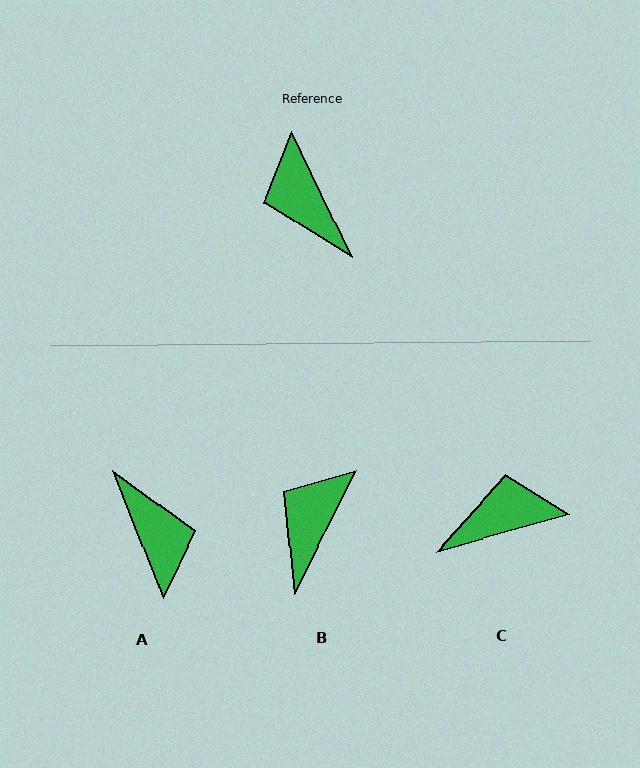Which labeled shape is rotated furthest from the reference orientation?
A, about 176 degrees away.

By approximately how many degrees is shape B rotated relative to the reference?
Approximately 52 degrees clockwise.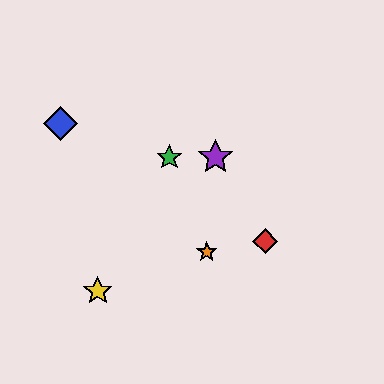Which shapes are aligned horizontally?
The green star, the purple star are aligned horizontally.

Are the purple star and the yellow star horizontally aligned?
No, the purple star is at y≈157 and the yellow star is at y≈291.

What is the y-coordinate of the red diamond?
The red diamond is at y≈241.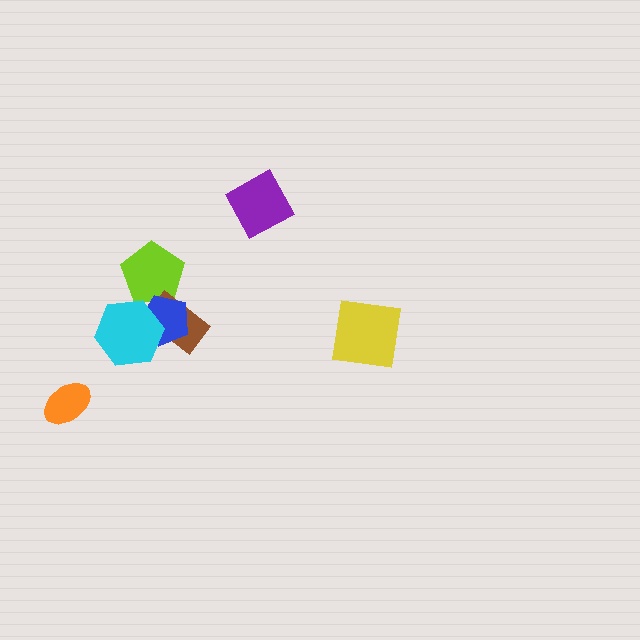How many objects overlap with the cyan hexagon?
2 objects overlap with the cyan hexagon.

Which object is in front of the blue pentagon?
The cyan hexagon is in front of the blue pentagon.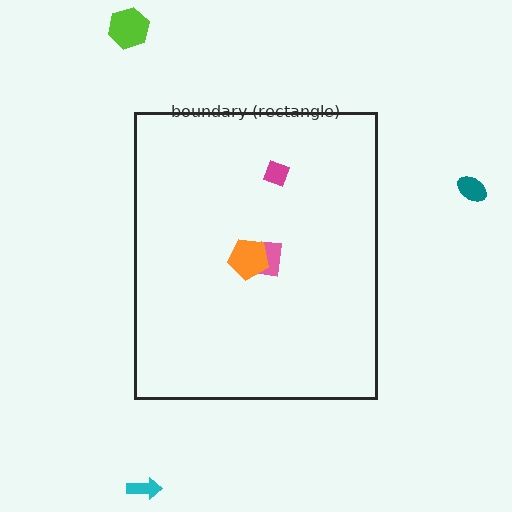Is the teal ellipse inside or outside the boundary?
Outside.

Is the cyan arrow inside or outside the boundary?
Outside.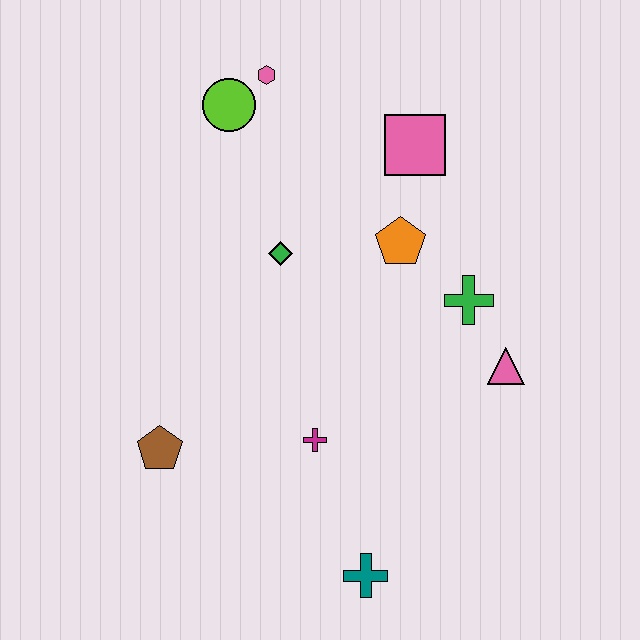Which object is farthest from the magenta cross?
The pink hexagon is farthest from the magenta cross.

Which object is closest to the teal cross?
The magenta cross is closest to the teal cross.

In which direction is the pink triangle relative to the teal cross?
The pink triangle is above the teal cross.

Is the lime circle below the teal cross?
No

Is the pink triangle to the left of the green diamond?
No